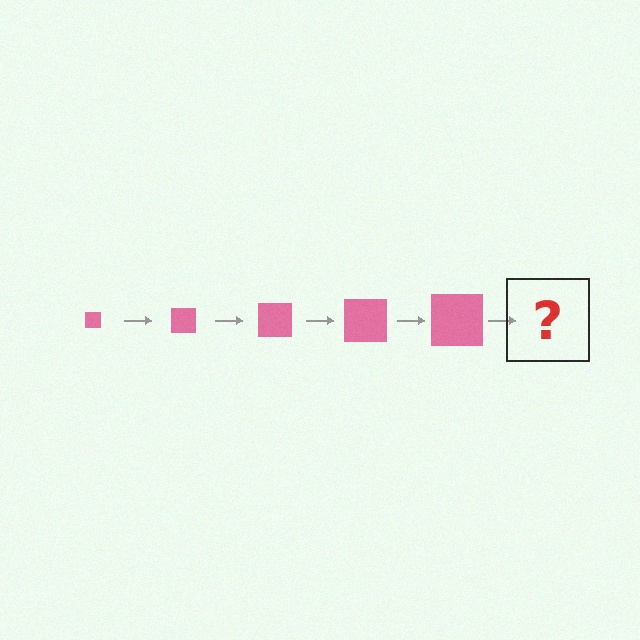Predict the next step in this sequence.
The next step is a pink square, larger than the previous one.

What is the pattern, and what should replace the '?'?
The pattern is that the square gets progressively larger each step. The '?' should be a pink square, larger than the previous one.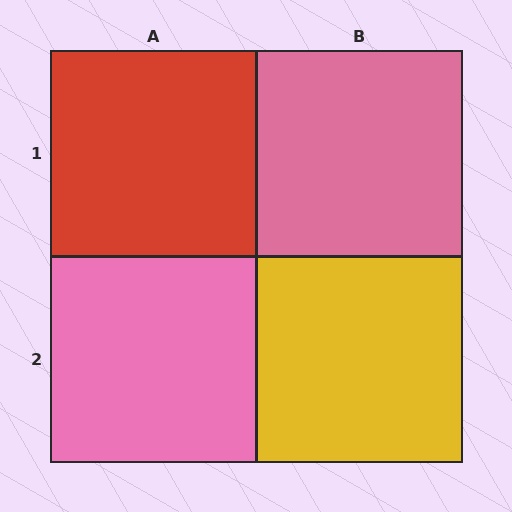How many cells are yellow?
1 cell is yellow.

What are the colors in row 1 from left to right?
Red, pink.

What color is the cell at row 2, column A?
Pink.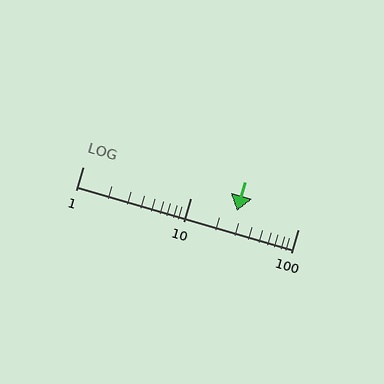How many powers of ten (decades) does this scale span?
The scale spans 2 decades, from 1 to 100.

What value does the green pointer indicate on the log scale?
The pointer indicates approximately 27.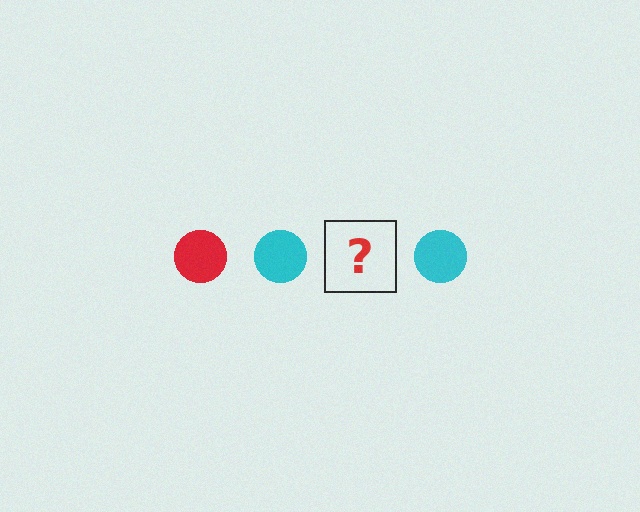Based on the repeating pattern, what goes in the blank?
The blank should be a red circle.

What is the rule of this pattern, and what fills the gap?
The rule is that the pattern cycles through red, cyan circles. The gap should be filled with a red circle.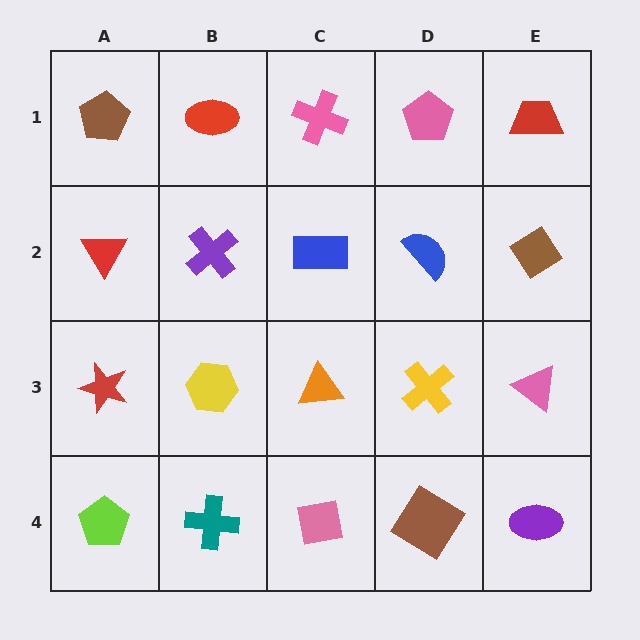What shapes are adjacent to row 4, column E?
A pink triangle (row 3, column E), a brown diamond (row 4, column D).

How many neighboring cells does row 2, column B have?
4.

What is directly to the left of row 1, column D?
A pink cross.